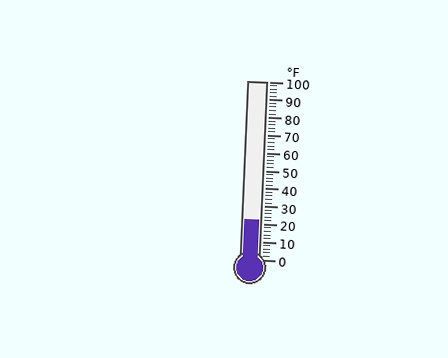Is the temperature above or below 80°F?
The temperature is below 80°F.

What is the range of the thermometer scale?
The thermometer scale ranges from 0°F to 100°F.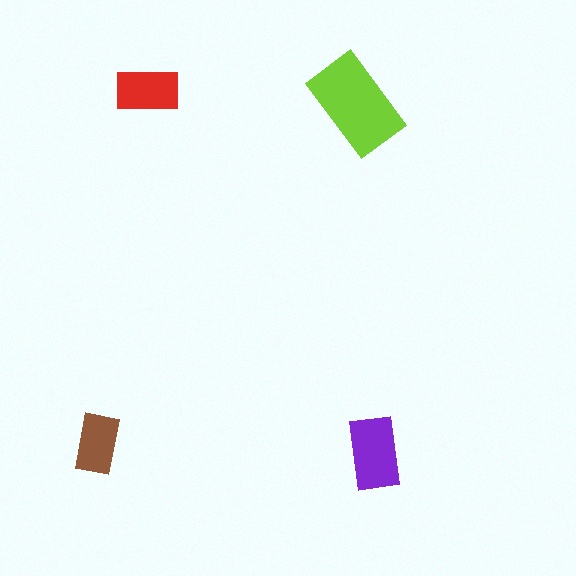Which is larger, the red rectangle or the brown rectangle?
The red one.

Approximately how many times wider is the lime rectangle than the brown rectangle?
About 1.5 times wider.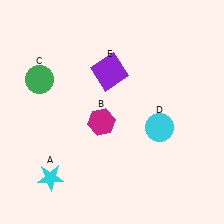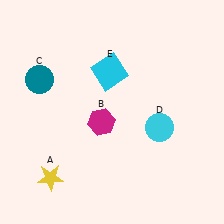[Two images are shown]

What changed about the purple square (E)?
In Image 1, E is purple. In Image 2, it changed to cyan.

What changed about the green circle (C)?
In Image 1, C is green. In Image 2, it changed to teal.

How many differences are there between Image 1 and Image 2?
There are 3 differences between the two images.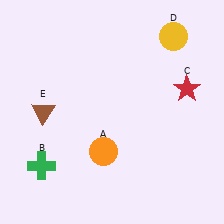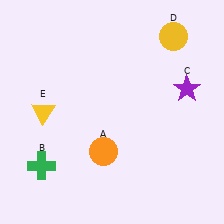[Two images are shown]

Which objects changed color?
C changed from red to purple. E changed from brown to yellow.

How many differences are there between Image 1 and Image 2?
There are 2 differences between the two images.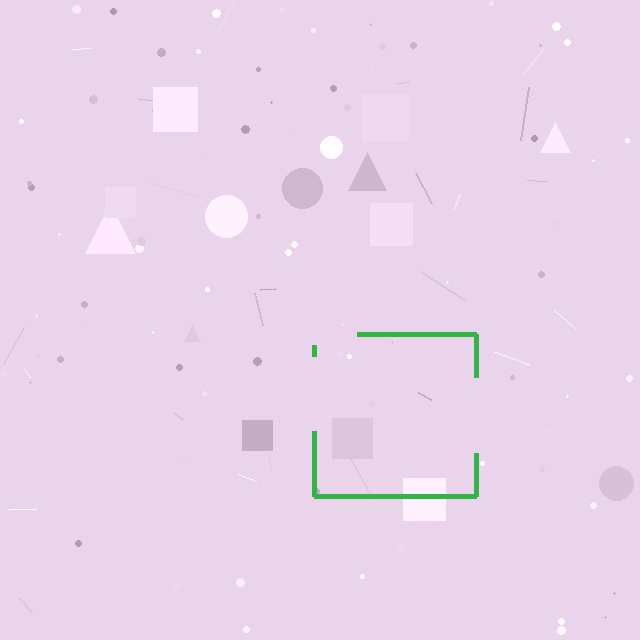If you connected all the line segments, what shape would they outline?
They would outline a square.